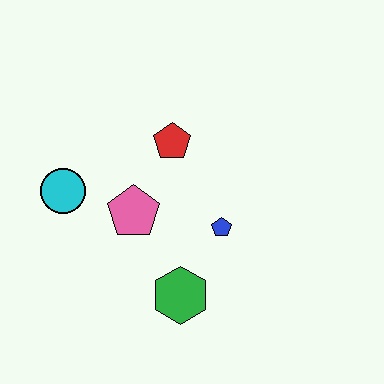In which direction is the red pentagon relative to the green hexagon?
The red pentagon is above the green hexagon.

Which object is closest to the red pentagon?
The pink pentagon is closest to the red pentagon.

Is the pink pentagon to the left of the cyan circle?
No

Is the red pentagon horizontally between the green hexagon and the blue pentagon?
No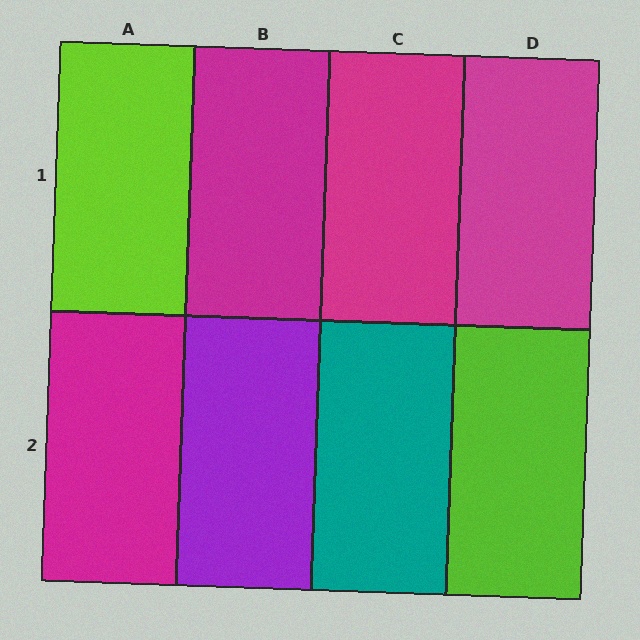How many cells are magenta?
4 cells are magenta.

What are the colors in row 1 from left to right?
Lime, magenta, magenta, magenta.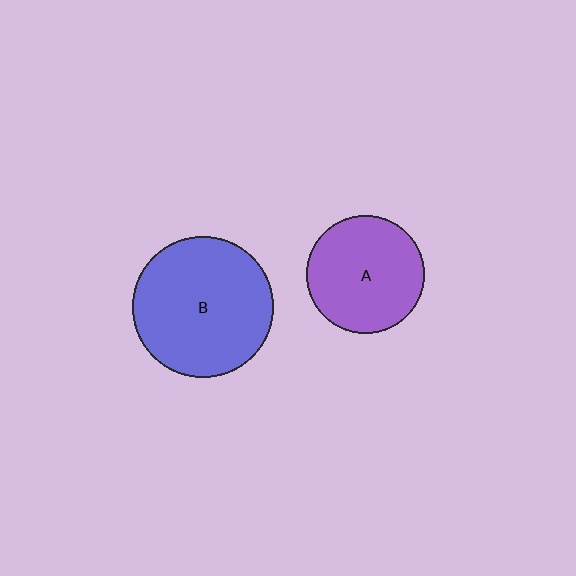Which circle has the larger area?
Circle B (blue).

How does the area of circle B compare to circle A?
Approximately 1.4 times.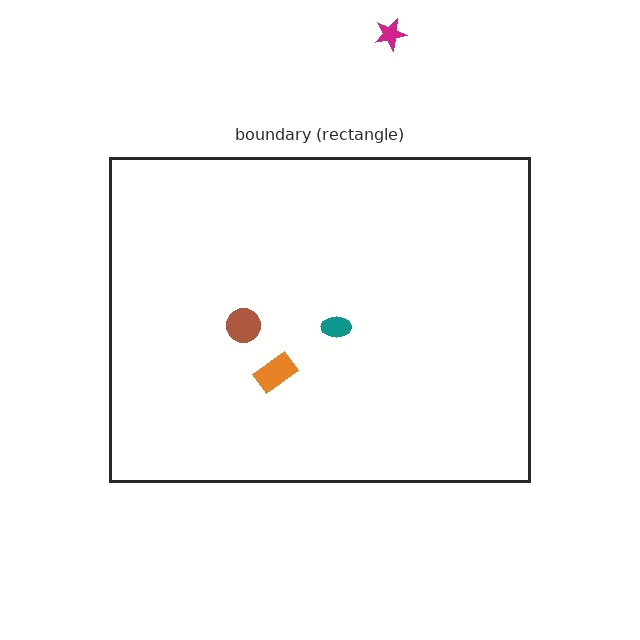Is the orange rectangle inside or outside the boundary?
Inside.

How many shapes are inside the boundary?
3 inside, 1 outside.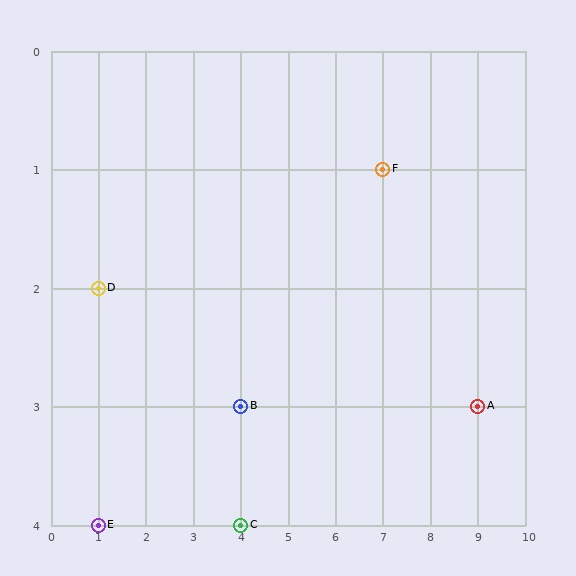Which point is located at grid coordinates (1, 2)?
Point D is at (1, 2).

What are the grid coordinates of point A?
Point A is at grid coordinates (9, 3).